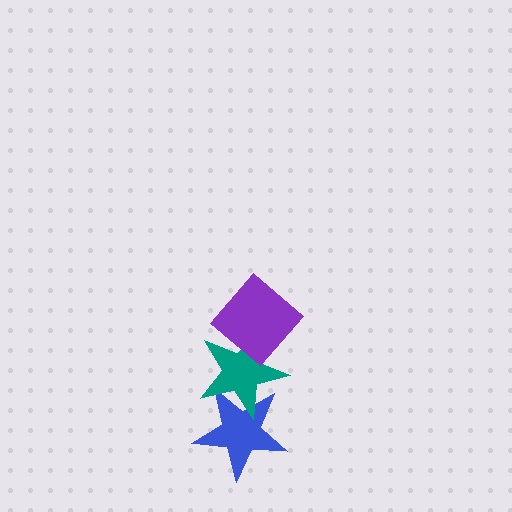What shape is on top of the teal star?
The purple diamond is on top of the teal star.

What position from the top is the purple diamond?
The purple diamond is 1st from the top.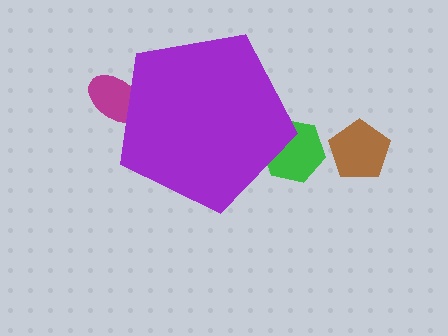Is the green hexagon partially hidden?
Yes, the green hexagon is partially hidden behind the purple pentagon.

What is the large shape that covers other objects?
A purple pentagon.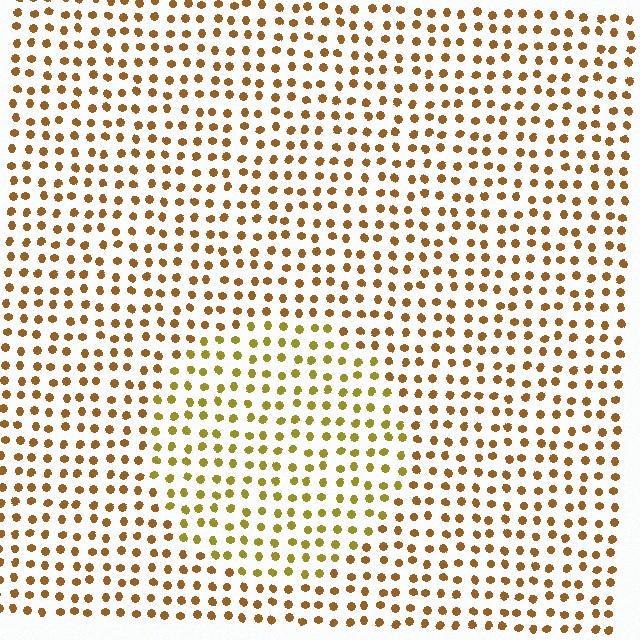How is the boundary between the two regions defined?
The boundary is defined purely by a slight shift in hue (about 26 degrees). Spacing, size, and orientation are identical on both sides.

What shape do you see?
I see a circle.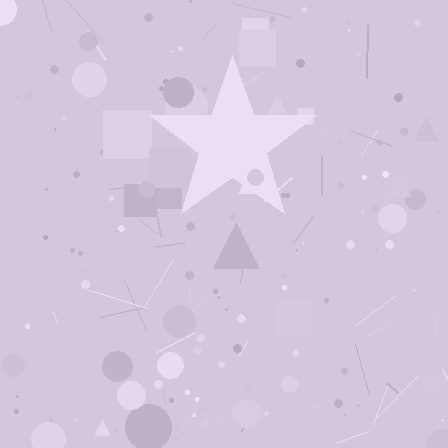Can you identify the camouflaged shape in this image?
The camouflaged shape is a star.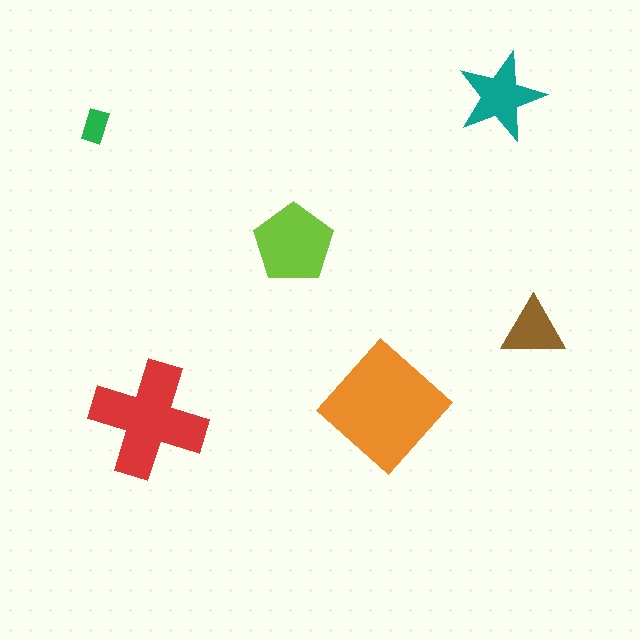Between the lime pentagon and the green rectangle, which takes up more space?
The lime pentagon.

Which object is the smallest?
The green rectangle.